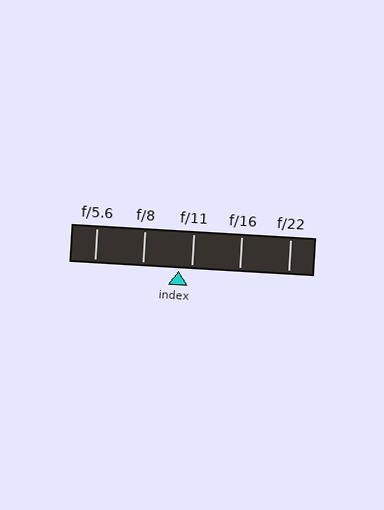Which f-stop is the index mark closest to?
The index mark is closest to f/11.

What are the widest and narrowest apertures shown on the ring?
The widest aperture shown is f/5.6 and the narrowest is f/22.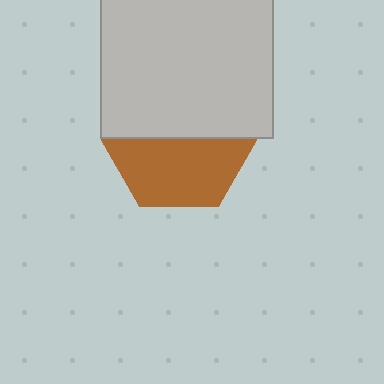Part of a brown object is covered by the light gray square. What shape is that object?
It is a hexagon.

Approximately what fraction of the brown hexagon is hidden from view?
Roughly 51% of the brown hexagon is hidden behind the light gray square.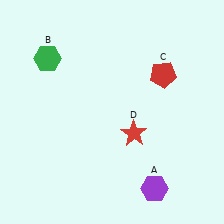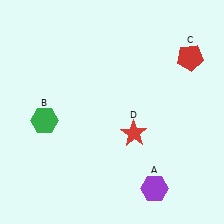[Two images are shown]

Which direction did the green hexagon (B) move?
The green hexagon (B) moved down.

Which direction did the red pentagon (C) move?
The red pentagon (C) moved right.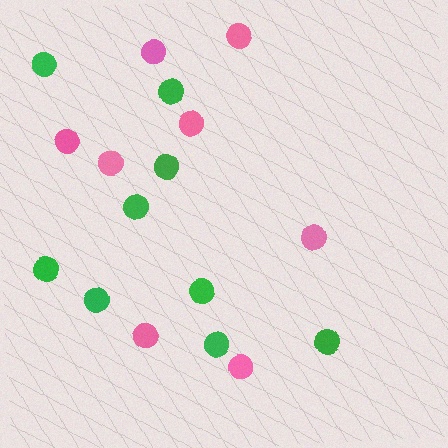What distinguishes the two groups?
There are 2 groups: one group of pink circles (8) and one group of green circles (9).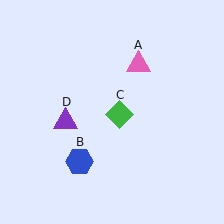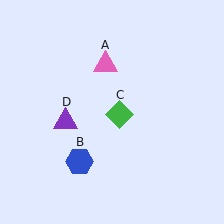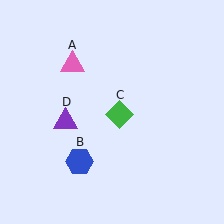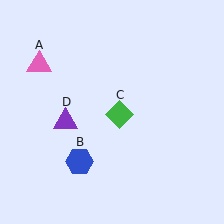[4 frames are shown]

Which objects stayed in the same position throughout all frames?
Blue hexagon (object B) and green diamond (object C) and purple triangle (object D) remained stationary.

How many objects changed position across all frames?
1 object changed position: pink triangle (object A).